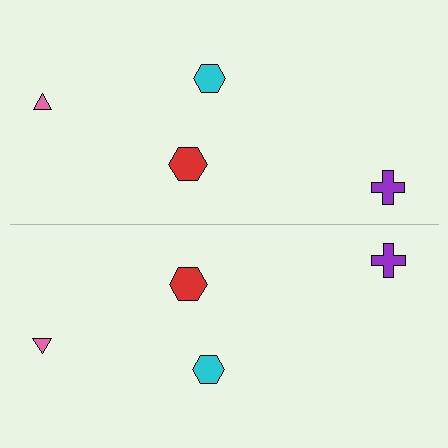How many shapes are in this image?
There are 8 shapes in this image.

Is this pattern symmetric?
Yes, this pattern has bilateral (reflection) symmetry.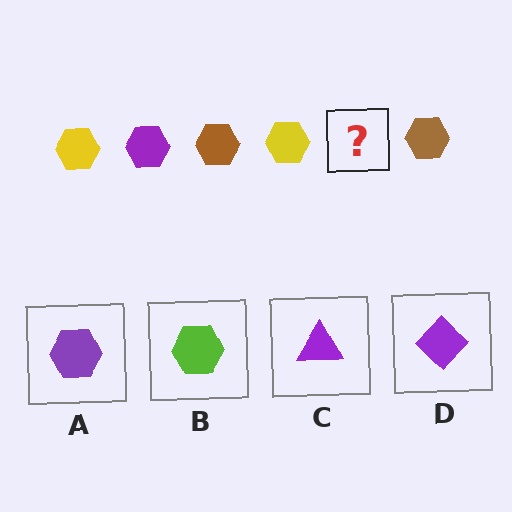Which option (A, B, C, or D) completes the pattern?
A.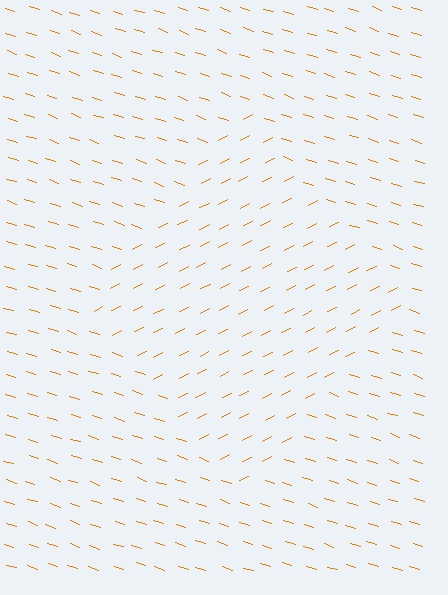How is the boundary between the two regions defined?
The boundary is defined purely by a change in line orientation (approximately 45 degrees difference). All lines are the same color and thickness.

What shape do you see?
I see a diamond.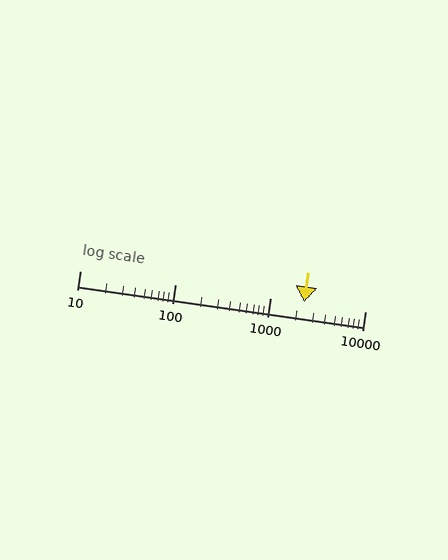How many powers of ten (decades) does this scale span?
The scale spans 3 decades, from 10 to 10000.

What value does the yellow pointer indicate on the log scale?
The pointer indicates approximately 2300.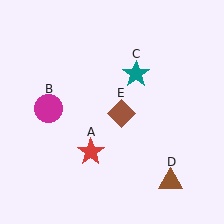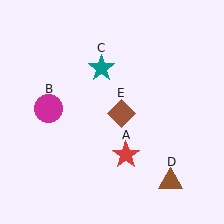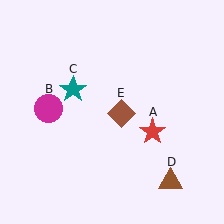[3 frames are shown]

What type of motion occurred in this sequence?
The red star (object A), teal star (object C) rotated counterclockwise around the center of the scene.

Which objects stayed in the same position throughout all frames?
Magenta circle (object B) and brown triangle (object D) and brown diamond (object E) remained stationary.